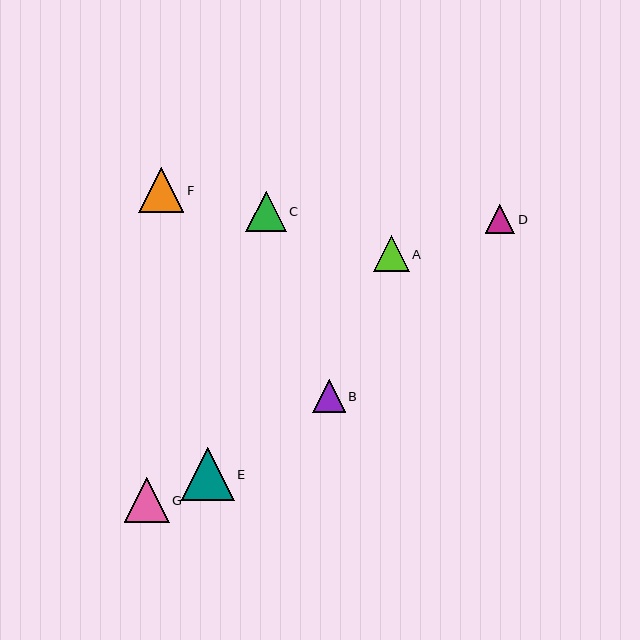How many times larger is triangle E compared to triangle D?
Triangle E is approximately 1.8 times the size of triangle D.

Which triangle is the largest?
Triangle E is the largest with a size of approximately 53 pixels.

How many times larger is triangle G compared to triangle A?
Triangle G is approximately 1.2 times the size of triangle A.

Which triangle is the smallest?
Triangle D is the smallest with a size of approximately 30 pixels.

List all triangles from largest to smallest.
From largest to smallest: E, G, F, C, A, B, D.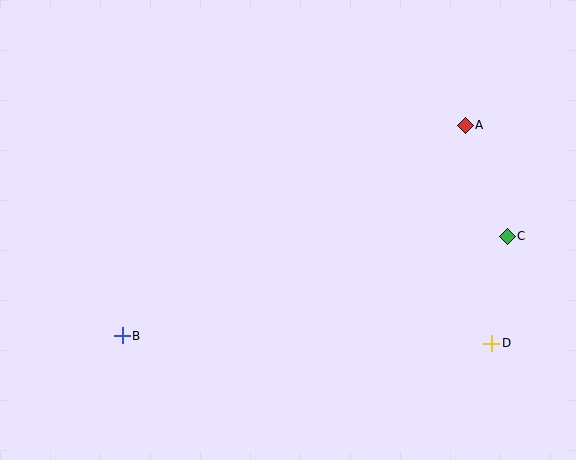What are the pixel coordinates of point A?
Point A is at (465, 125).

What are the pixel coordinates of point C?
Point C is at (507, 236).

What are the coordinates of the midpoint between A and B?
The midpoint between A and B is at (294, 230).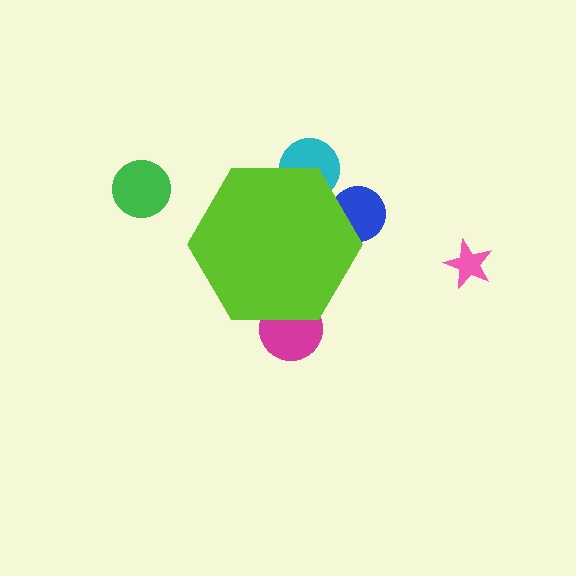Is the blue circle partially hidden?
Yes, the blue circle is partially hidden behind the lime hexagon.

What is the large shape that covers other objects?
A lime hexagon.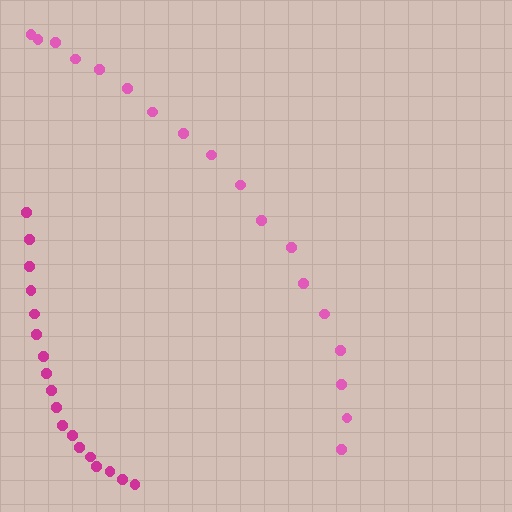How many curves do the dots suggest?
There are 2 distinct paths.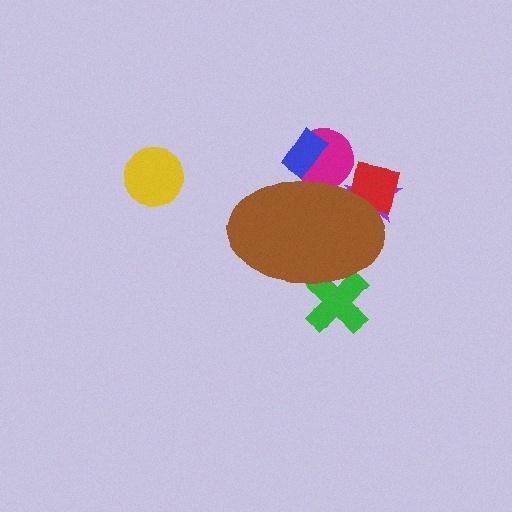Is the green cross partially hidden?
Yes, the green cross is partially hidden behind the brown ellipse.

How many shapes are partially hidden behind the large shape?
5 shapes are partially hidden.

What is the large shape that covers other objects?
A brown ellipse.